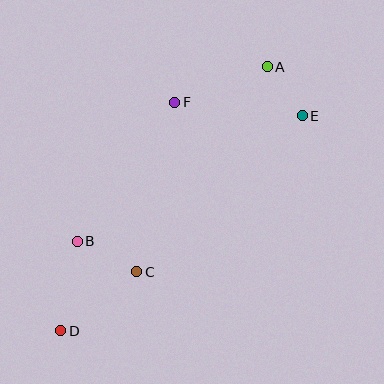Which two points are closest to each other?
Points A and E are closest to each other.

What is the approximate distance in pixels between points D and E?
The distance between D and E is approximately 323 pixels.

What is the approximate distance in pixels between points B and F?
The distance between B and F is approximately 170 pixels.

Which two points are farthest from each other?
Points A and D are farthest from each other.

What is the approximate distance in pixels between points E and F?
The distance between E and F is approximately 128 pixels.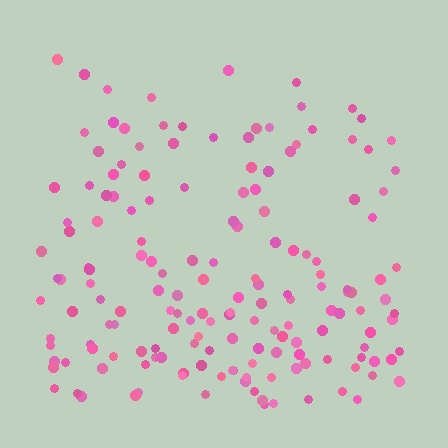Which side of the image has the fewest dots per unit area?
The top.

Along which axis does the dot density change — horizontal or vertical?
Vertical.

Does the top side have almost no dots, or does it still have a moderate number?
Still a moderate number, just noticeably fewer than the bottom.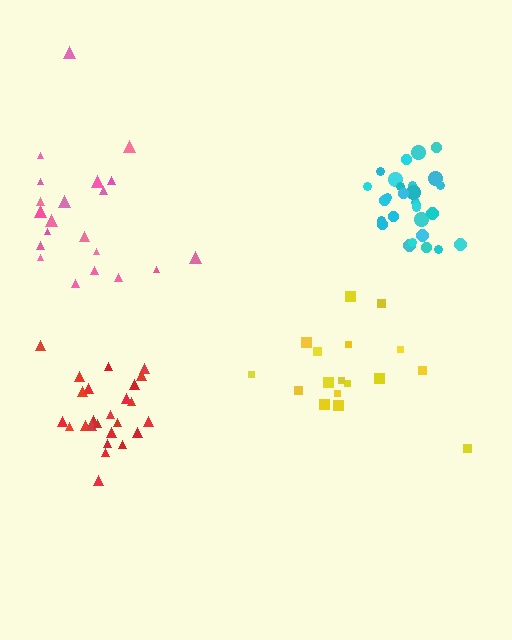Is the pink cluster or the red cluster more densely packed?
Red.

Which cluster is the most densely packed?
Cyan.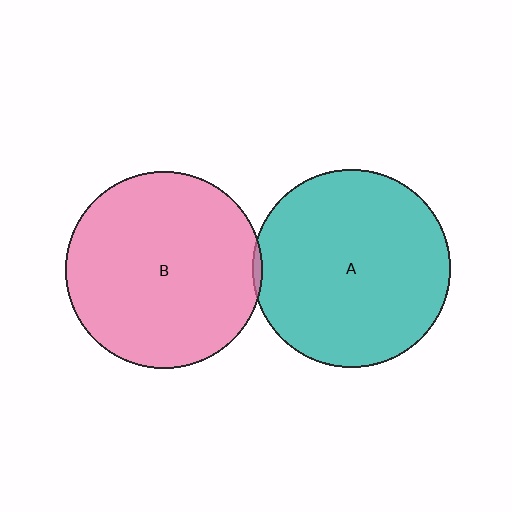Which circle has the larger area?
Circle A (teal).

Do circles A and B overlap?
Yes.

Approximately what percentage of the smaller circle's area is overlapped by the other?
Approximately 5%.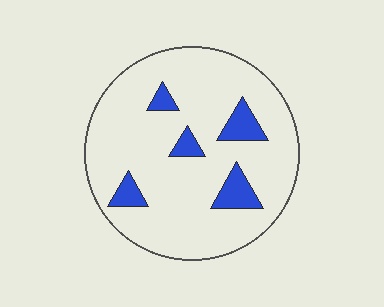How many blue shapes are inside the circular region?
5.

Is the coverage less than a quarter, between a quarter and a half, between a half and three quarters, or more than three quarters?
Less than a quarter.